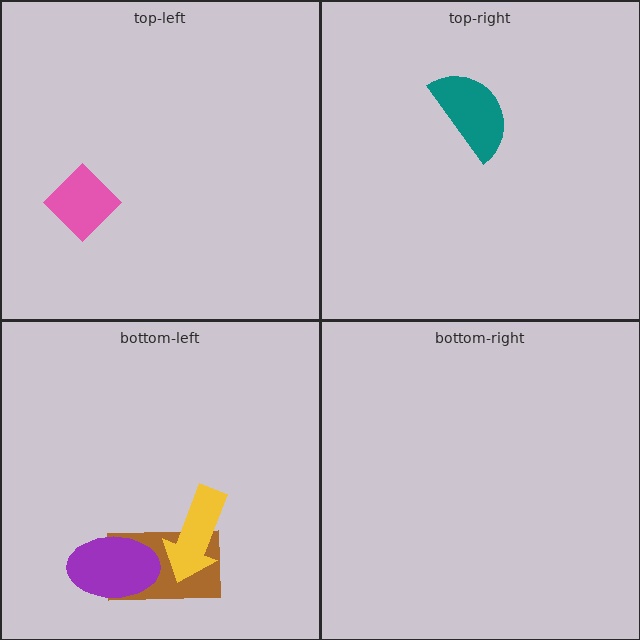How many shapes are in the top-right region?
1.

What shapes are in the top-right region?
The teal semicircle.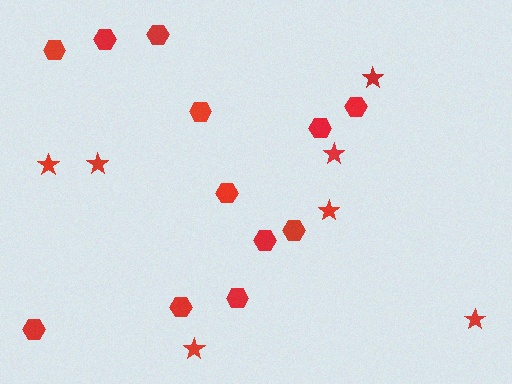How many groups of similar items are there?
There are 2 groups: one group of stars (7) and one group of hexagons (12).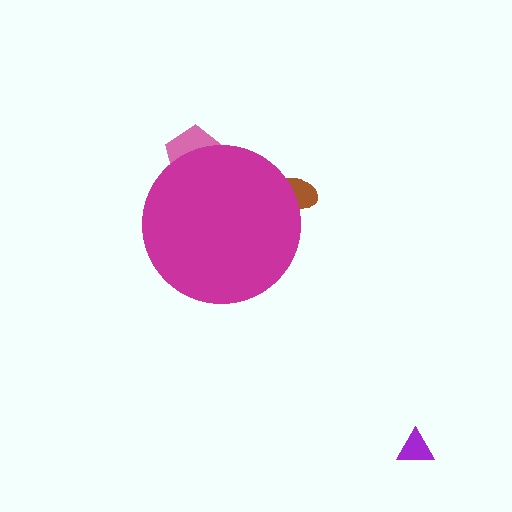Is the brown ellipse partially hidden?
Yes, the brown ellipse is partially hidden behind the magenta circle.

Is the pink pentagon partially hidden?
Yes, the pink pentagon is partially hidden behind the magenta circle.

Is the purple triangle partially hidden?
No, the purple triangle is fully visible.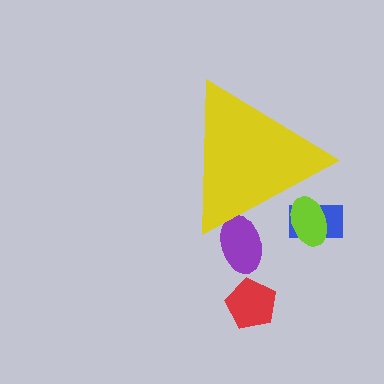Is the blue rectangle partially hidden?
Yes, the blue rectangle is partially hidden behind the yellow triangle.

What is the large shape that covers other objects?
A yellow triangle.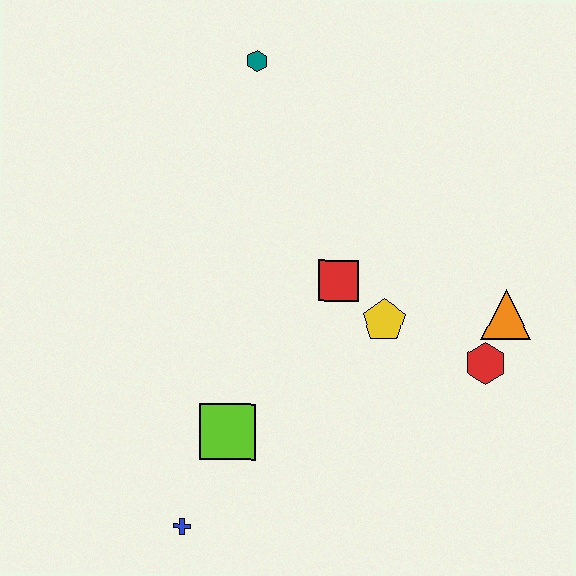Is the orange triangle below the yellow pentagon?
No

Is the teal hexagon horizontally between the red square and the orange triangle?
No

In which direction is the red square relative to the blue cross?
The red square is above the blue cross.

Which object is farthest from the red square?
The blue cross is farthest from the red square.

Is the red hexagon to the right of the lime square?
Yes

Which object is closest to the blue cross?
The lime square is closest to the blue cross.